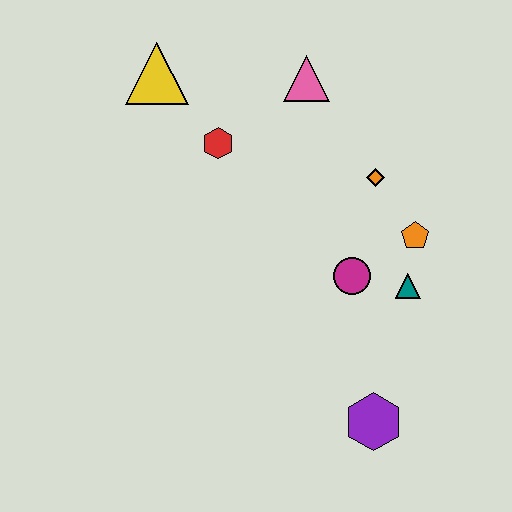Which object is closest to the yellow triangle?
The red hexagon is closest to the yellow triangle.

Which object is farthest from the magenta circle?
The yellow triangle is farthest from the magenta circle.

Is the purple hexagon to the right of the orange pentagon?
No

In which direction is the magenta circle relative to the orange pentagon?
The magenta circle is to the left of the orange pentagon.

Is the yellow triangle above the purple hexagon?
Yes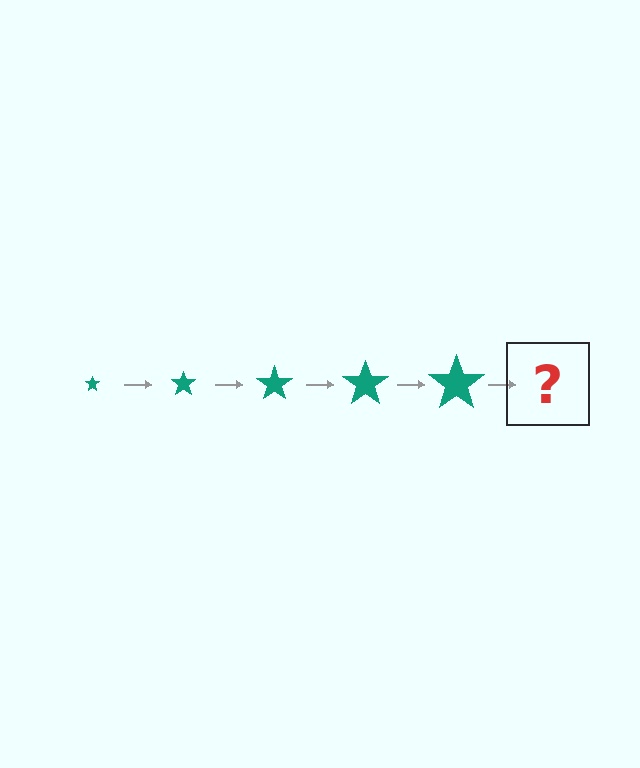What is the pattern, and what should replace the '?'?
The pattern is that the star gets progressively larger each step. The '?' should be a teal star, larger than the previous one.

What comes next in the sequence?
The next element should be a teal star, larger than the previous one.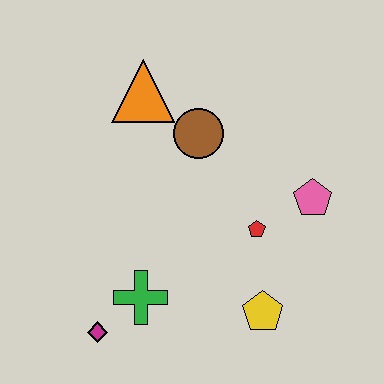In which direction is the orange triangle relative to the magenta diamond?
The orange triangle is above the magenta diamond.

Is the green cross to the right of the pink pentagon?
No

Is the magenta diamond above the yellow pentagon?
No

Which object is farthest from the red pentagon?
The magenta diamond is farthest from the red pentagon.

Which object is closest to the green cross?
The magenta diamond is closest to the green cross.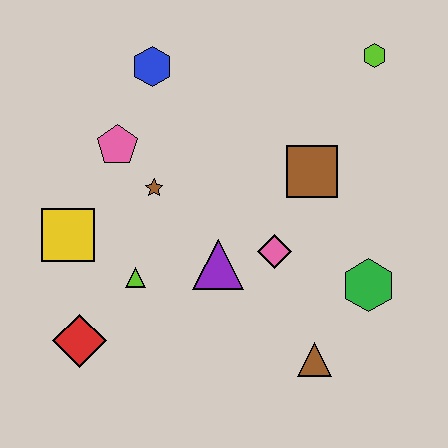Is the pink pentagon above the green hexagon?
Yes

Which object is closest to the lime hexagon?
The brown square is closest to the lime hexagon.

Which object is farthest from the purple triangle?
The lime hexagon is farthest from the purple triangle.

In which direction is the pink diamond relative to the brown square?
The pink diamond is below the brown square.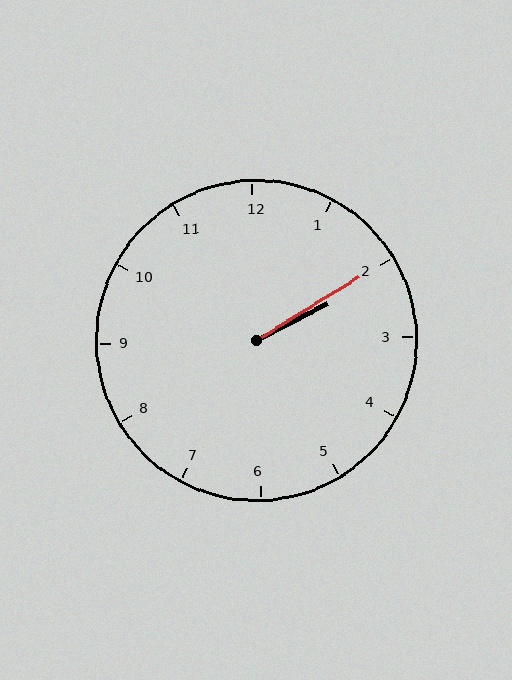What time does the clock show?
2:10.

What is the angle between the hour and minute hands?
Approximately 5 degrees.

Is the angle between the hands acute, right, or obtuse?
It is acute.